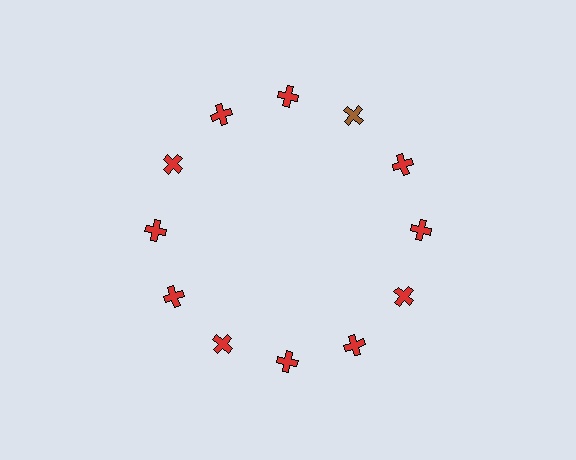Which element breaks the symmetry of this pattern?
The brown cross at roughly the 1 o'clock position breaks the symmetry. All other shapes are red crosses.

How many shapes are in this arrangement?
There are 12 shapes arranged in a ring pattern.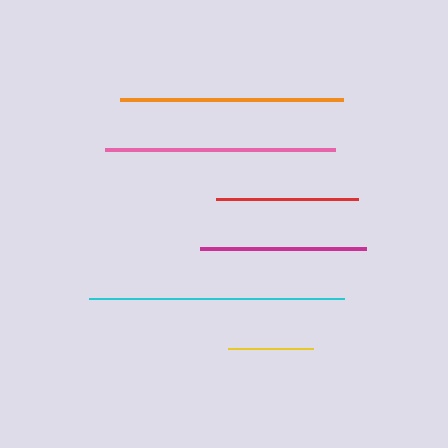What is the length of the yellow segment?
The yellow segment is approximately 85 pixels long.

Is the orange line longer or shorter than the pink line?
The pink line is longer than the orange line.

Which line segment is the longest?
The cyan line is the longest at approximately 255 pixels.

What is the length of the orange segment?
The orange segment is approximately 223 pixels long.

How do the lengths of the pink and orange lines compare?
The pink and orange lines are approximately the same length.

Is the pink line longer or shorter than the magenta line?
The pink line is longer than the magenta line.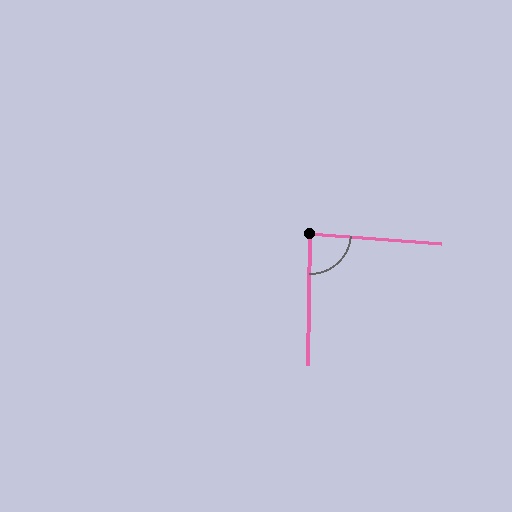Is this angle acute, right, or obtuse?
It is approximately a right angle.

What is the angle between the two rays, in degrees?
Approximately 86 degrees.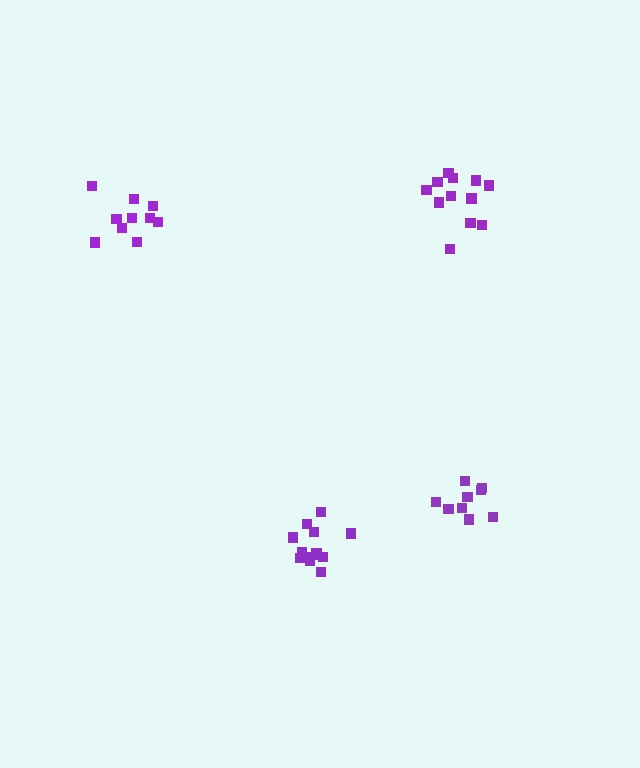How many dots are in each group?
Group 1: 9 dots, Group 2: 10 dots, Group 3: 12 dots, Group 4: 13 dots (44 total).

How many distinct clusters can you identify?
There are 4 distinct clusters.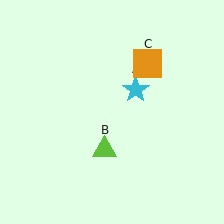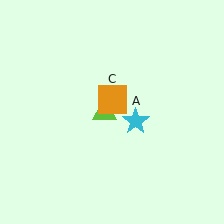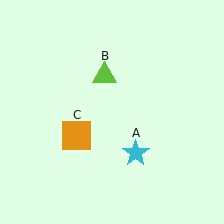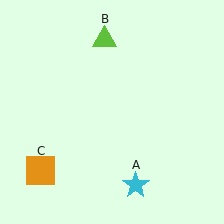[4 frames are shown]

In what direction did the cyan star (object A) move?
The cyan star (object A) moved down.